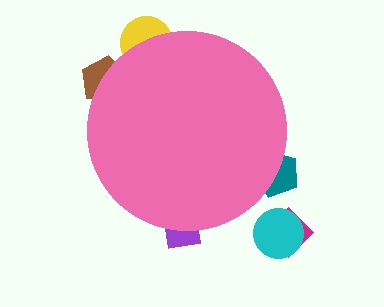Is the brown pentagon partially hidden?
Yes, the brown pentagon is partially hidden behind the pink circle.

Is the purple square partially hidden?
Yes, the purple square is partially hidden behind the pink circle.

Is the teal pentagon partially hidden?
Yes, the teal pentagon is partially hidden behind the pink circle.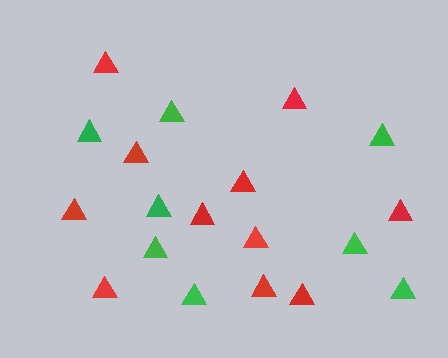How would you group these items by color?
There are 2 groups: one group of red triangles (11) and one group of green triangles (8).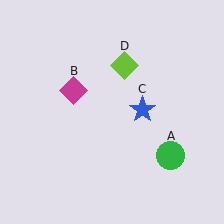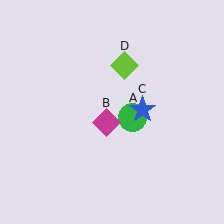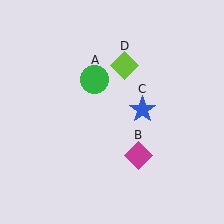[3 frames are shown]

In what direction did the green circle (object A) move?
The green circle (object A) moved up and to the left.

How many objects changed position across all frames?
2 objects changed position: green circle (object A), magenta diamond (object B).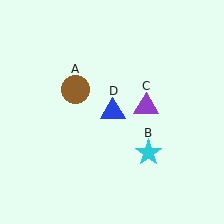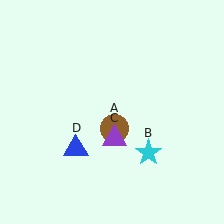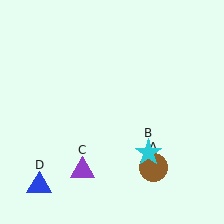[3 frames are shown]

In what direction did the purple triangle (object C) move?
The purple triangle (object C) moved down and to the left.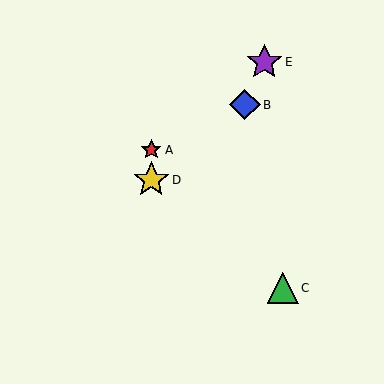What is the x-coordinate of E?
Object E is at x≈264.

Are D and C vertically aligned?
No, D is at x≈151 and C is at x≈283.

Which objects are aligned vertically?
Objects A, D are aligned vertically.